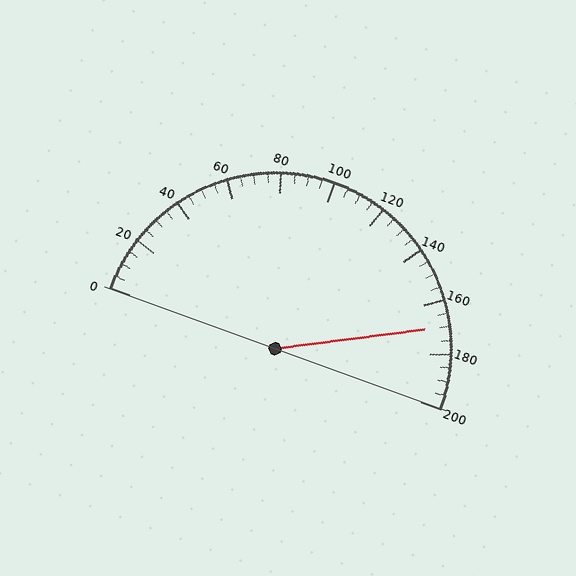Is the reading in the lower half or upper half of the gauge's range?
The reading is in the upper half of the range (0 to 200).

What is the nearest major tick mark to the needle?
The nearest major tick mark is 160.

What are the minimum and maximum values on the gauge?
The gauge ranges from 0 to 200.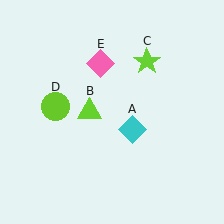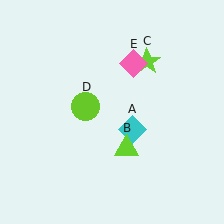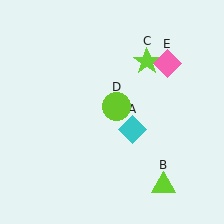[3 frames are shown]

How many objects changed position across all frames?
3 objects changed position: lime triangle (object B), lime circle (object D), pink diamond (object E).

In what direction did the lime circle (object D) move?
The lime circle (object D) moved right.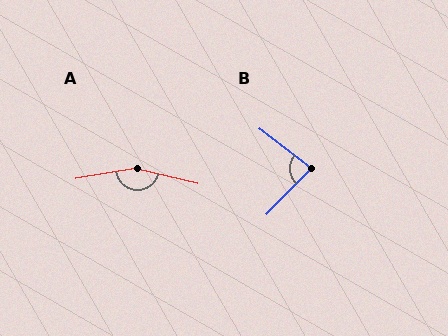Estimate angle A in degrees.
Approximately 157 degrees.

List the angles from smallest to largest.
B (83°), A (157°).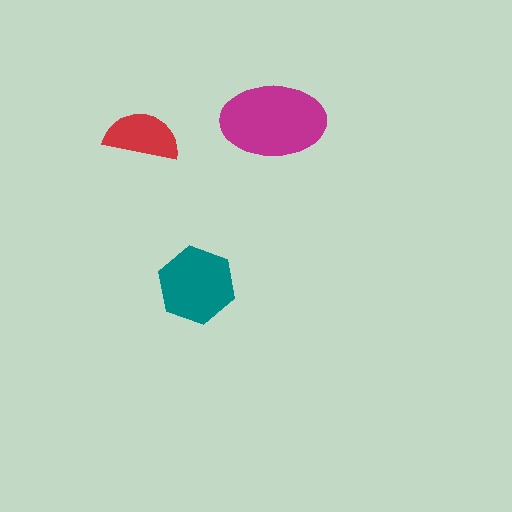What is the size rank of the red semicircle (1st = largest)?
3rd.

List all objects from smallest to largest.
The red semicircle, the teal hexagon, the magenta ellipse.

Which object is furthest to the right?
The magenta ellipse is rightmost.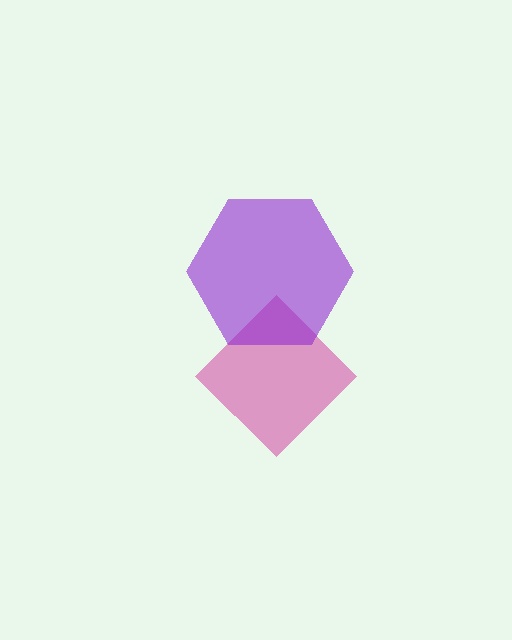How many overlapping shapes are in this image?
There are 2 overlapping shapes in the image.